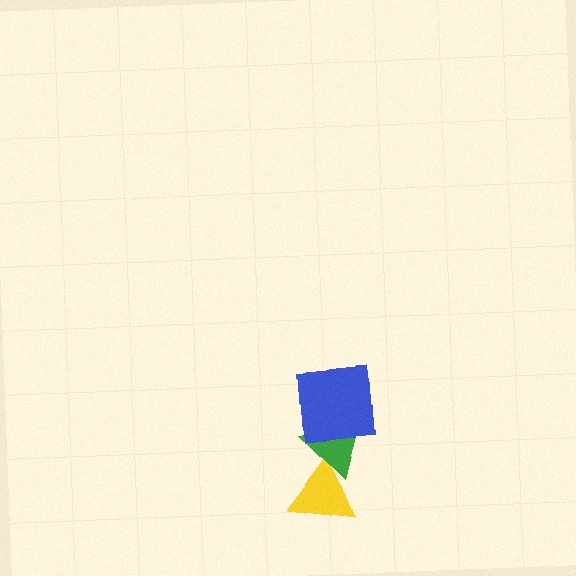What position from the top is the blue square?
The blue square is 1st from the top.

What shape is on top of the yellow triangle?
The green triangle is on top of the yellow triangle.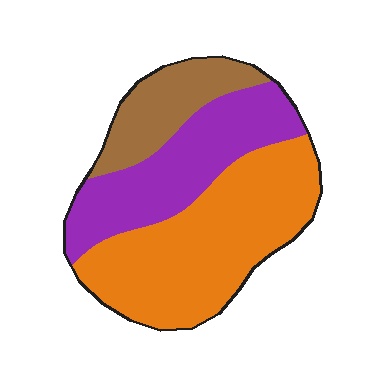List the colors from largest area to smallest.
From largest to smallest: orange, purple, brown.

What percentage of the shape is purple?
Purple takes up between a quarter and a half of the shape.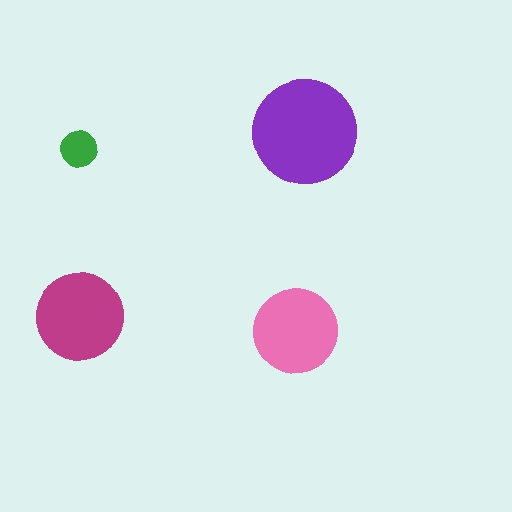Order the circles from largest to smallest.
the purple one, the magenta one, the pink one, the green one.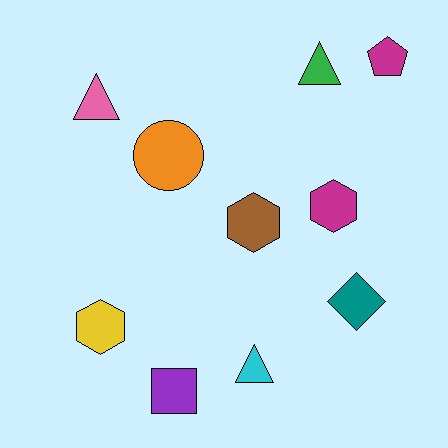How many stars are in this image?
There are no stars.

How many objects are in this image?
There are 10 objects.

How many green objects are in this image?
There is 1 green object.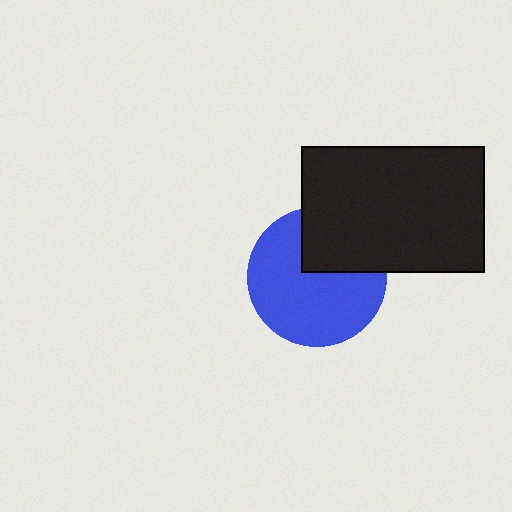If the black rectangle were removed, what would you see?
You would see the complete blue circle.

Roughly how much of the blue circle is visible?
Most of it is visible (roughly 70%).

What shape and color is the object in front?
The object in front is a black rectangle.